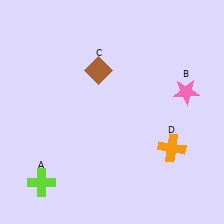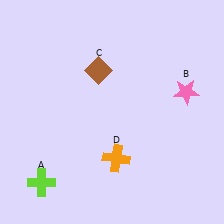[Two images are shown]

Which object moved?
The orange cross (D) moved left.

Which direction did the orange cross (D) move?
The orange cross (D) moved left.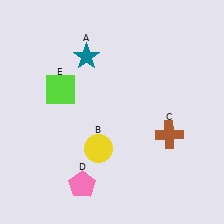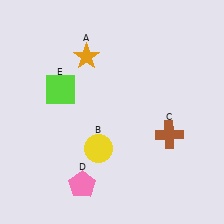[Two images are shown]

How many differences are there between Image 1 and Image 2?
There is 1 difference between the two images.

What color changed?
The star (A) changed from teal in Image 1 to orange in Image 2.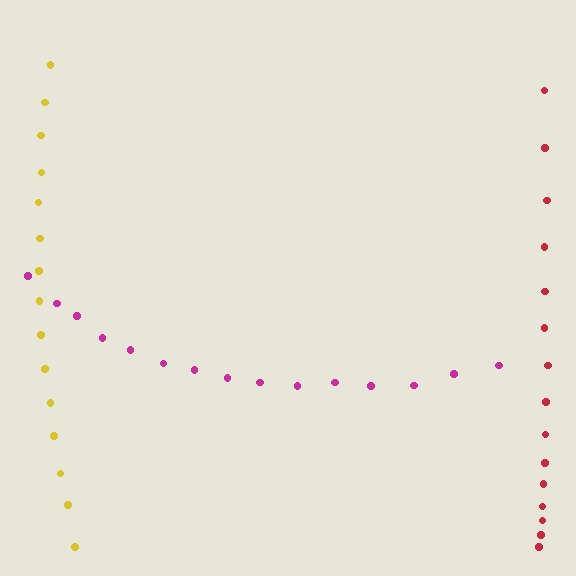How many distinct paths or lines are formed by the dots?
There are 3 distinct paths.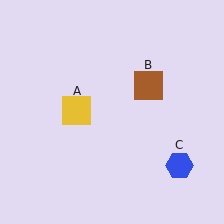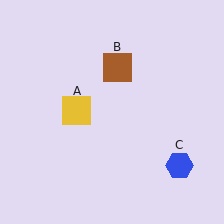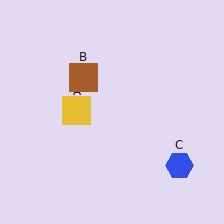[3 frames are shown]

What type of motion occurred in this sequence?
The brown square (object B) rotated counterclockwise around the center of the scene.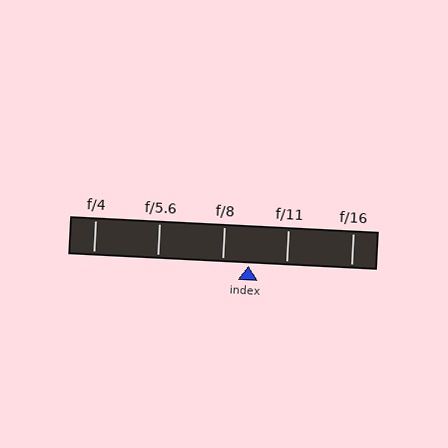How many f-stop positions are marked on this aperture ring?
There are 5 f-stop positions marked.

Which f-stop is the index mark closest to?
The index mark is closest to f/8.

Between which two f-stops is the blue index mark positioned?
The index mark is between f/8 and f/11.